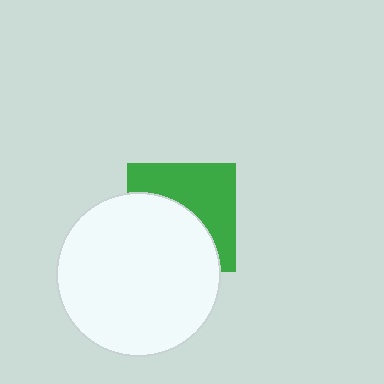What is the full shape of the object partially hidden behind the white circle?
The partially hidden object is a green square.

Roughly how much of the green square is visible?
About half of it is visible (roughly 49%).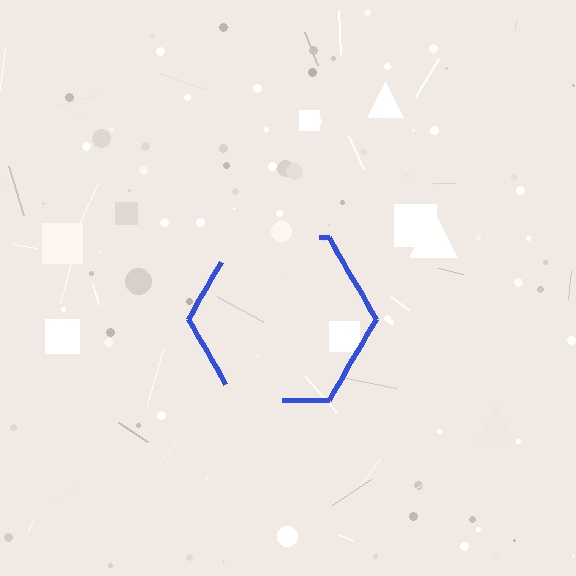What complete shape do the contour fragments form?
The contour fragments form a hexagon.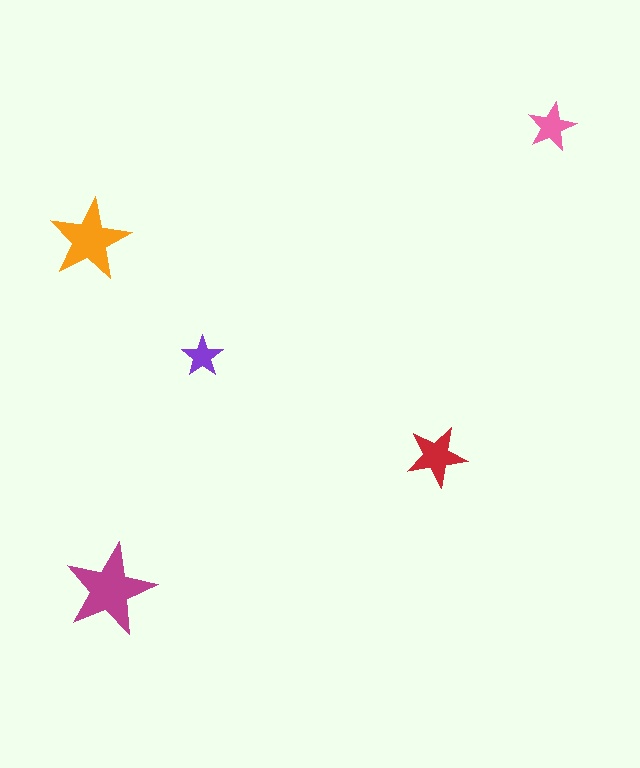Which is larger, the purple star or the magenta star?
The magenta one.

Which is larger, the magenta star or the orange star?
The magenta one.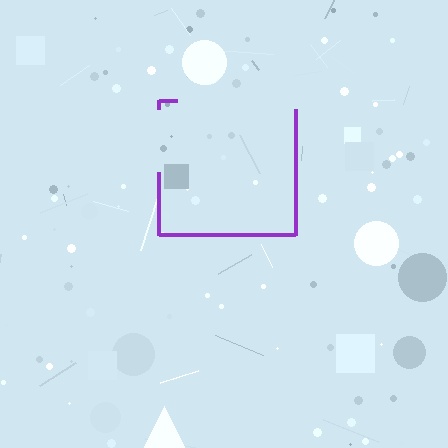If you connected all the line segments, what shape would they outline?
They would outline a square.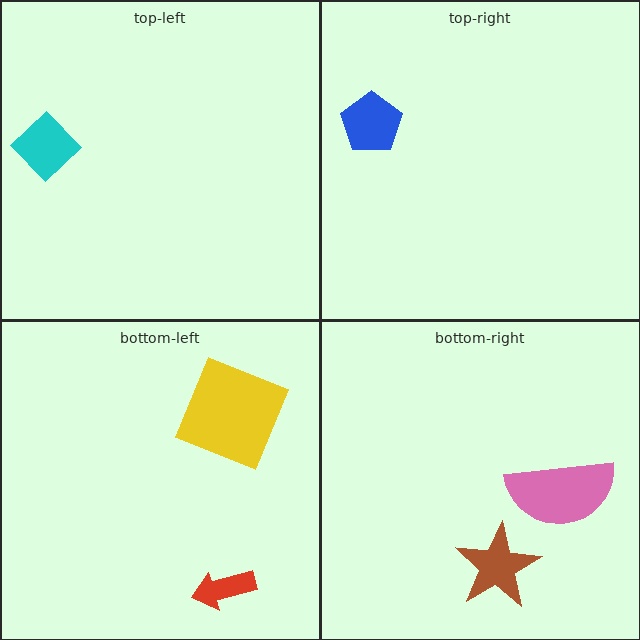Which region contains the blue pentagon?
The top-right region.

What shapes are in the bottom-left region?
The red arrow, the yellow square.